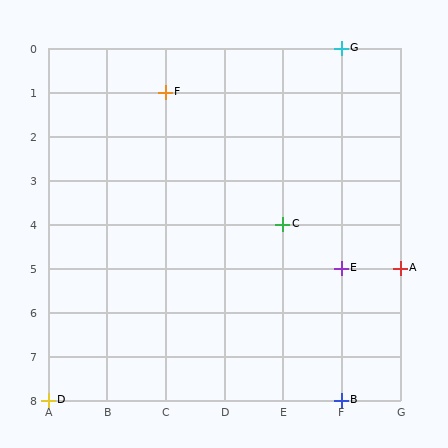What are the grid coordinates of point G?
Point G is at grid coordinates (F, 0).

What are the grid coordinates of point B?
Point B is at grid coordinates (F, 8).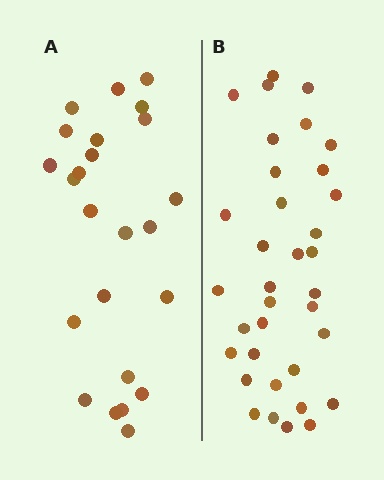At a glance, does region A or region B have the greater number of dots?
Region B (the right region) has more dots.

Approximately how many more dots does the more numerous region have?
Region B has roughly 12 or so more dots than region A.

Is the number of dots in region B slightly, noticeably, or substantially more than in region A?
Region B has substantially more. The ratio is roughly 1.5 to 1.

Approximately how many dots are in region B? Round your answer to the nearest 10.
About 40 dots. (The exact count is 35, which rounds to 40.)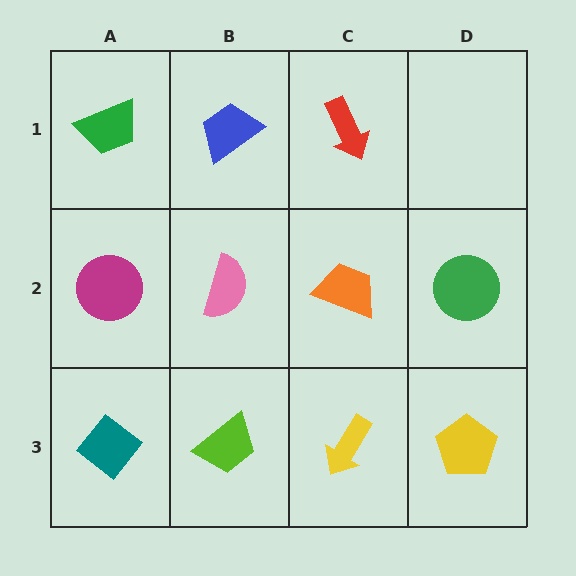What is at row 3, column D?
A yellow pentagon.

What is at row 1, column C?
A red arrow.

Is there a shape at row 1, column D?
No, that cell is empty.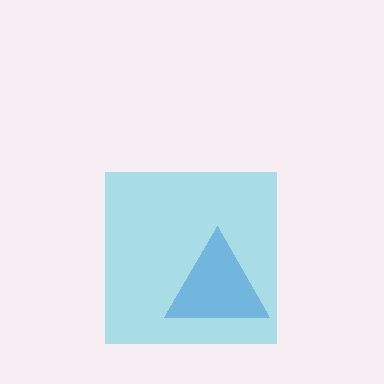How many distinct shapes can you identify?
There are 2 distinct shapes: a blue triangle, a cyan square.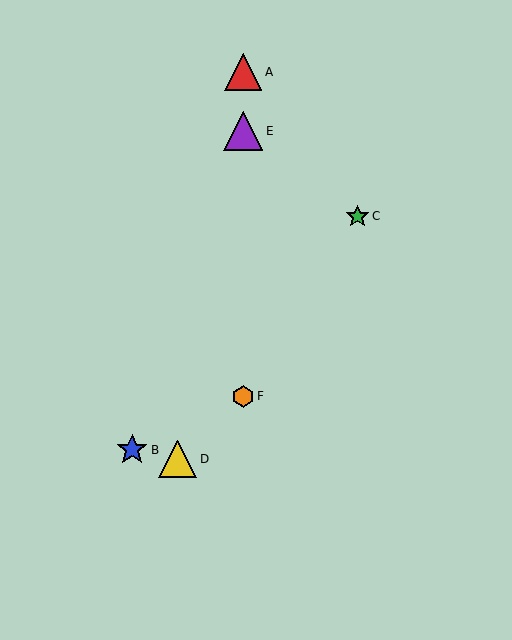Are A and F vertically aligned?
Yes, both are at x≈243.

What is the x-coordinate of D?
Object D is at x≈178.